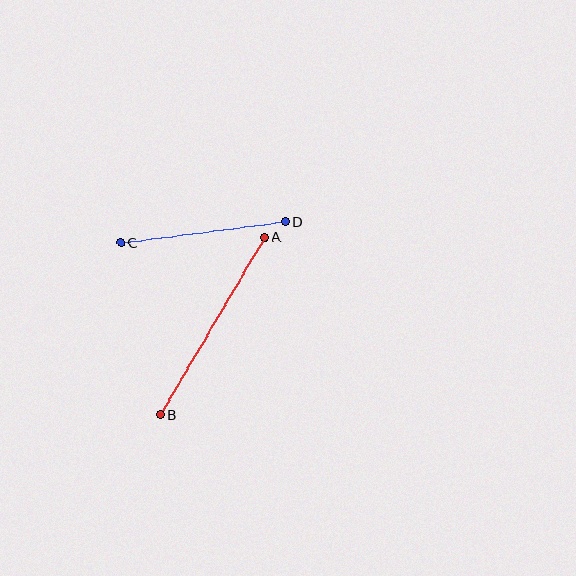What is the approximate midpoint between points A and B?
The midpoint is at approximately (213, 326) pixels.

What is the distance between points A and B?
The distance is approximately 206 pixels.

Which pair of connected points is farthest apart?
Points A and B are farthest apart.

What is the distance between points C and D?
The distance is approximately 166 pixels.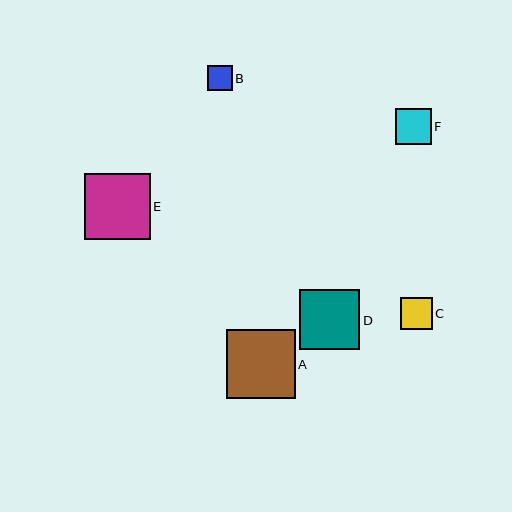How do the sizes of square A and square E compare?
Square A and square E are approximately the same size.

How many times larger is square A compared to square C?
Square A is approximately 2.2 times the size of square C.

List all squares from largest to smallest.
From largest to smallest: A, E, D, F, C, B.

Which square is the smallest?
Square B is the smallest with a size of approximately 25 pixels.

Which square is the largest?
Square A is the largest with a size of approximately 69 pixels.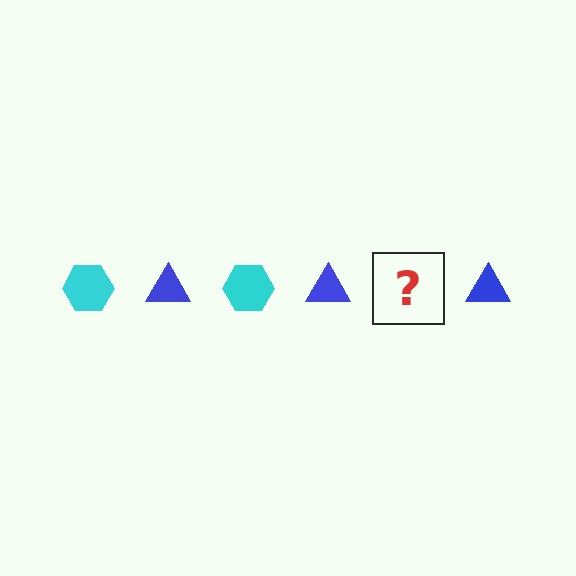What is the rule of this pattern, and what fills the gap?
The rule is that the pattern alternates between cyan hexagon and blue triangle. The gap should be filled with a cyan hexagon.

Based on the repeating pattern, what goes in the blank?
The blank should be a cyan hexagon.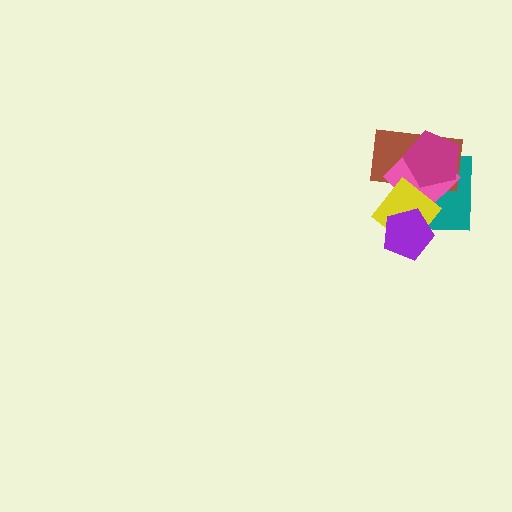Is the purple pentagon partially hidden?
No, no other shape covers it.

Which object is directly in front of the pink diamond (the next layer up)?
The yellow diamond is directly in front of the pink diamond.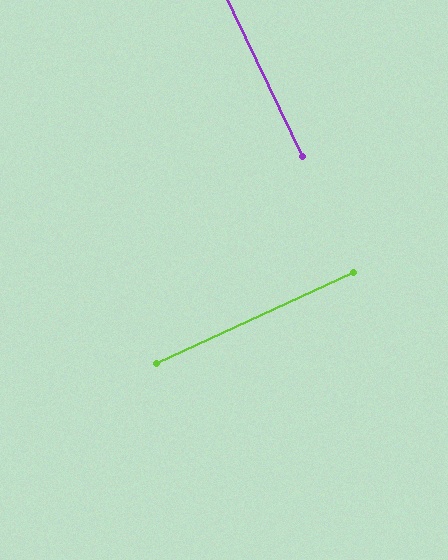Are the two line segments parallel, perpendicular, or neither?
Perpendicular — they meet at approximately 89°.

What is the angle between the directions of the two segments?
Approximately 89 degrees.